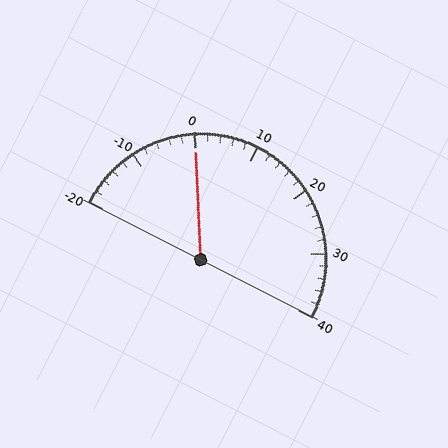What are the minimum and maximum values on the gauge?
The gauge ranges from -20 to 40.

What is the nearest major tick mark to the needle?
The nearest major tick mark is 0.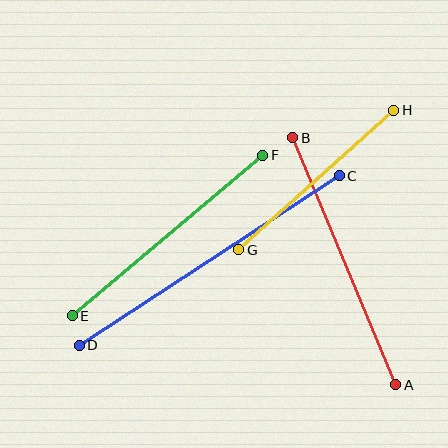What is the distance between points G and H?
The distance is approximately 208 pixels.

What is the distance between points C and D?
The distance is approximately 310 pixels.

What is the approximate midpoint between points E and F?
The midpoint is at approximately (168, 236) pixels.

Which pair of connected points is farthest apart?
Points C and D are farthest apart.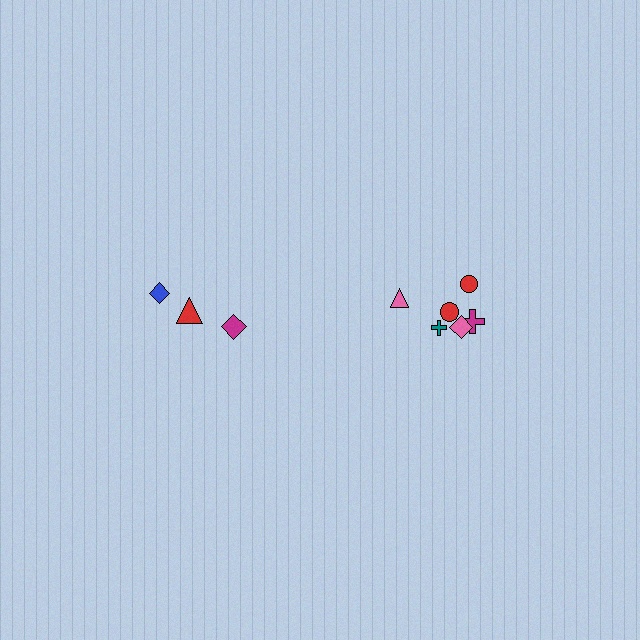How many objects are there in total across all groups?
There are 9 objects.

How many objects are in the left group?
There are 3 objects.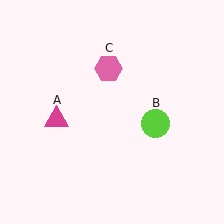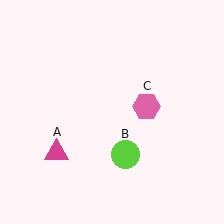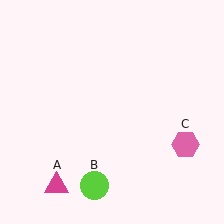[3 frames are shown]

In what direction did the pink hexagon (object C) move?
The pink hexagon (object C) moved down and to the right.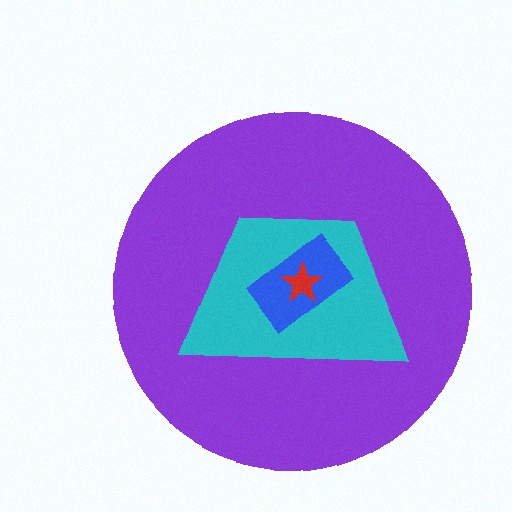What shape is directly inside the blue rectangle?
The red star.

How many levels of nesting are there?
4.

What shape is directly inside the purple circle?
The cyan trapezoid.